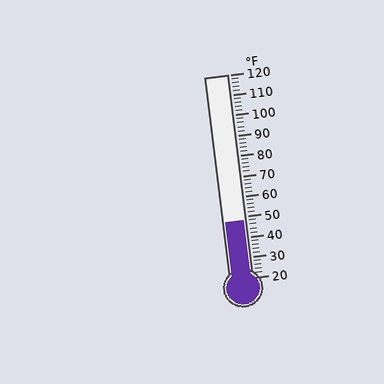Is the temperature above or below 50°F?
The temperature is below 50°F.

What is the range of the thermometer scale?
The thermometer scale ranges from 20°F to 120°F.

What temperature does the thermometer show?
The thermometer shows approximately 48°F.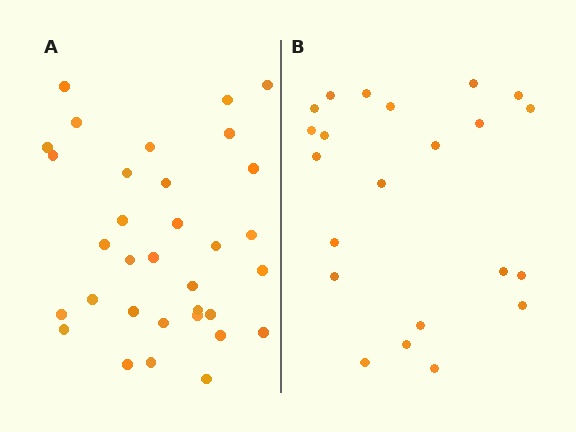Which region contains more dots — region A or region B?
Region A (the left region) has more dots.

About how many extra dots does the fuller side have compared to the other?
Region A has roughly 12 or so more dots than region B.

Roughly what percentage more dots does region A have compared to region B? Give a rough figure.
About 50% more.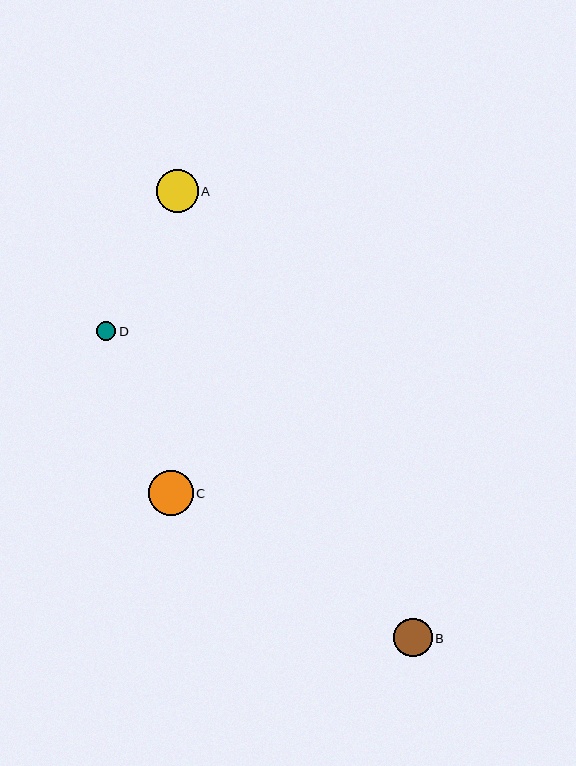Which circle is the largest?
Circle C is the largest with a size of approximately 45 pixels.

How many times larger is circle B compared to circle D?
Circle B is approximately 2.0 times the size of circle D.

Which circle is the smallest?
Circle D is the smallest with a size of approximately 19 pixels.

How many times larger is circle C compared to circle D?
Circle C is approximately 2.3 times the size of circle D.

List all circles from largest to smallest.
From largest to smallest: C, A, B, D.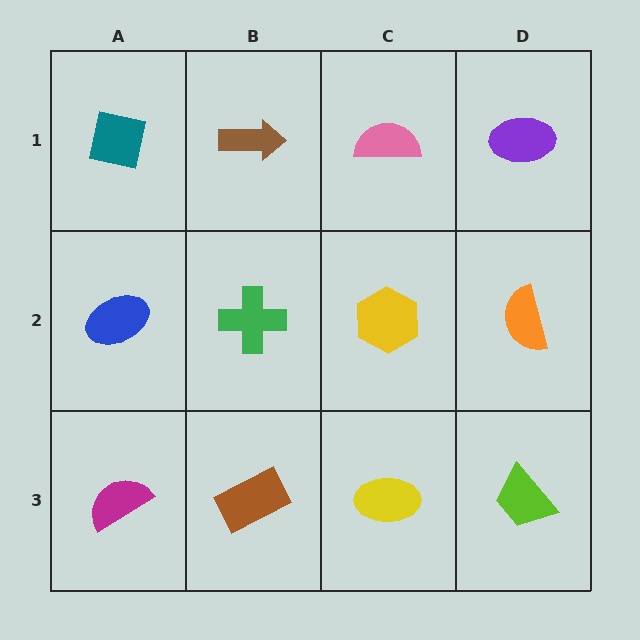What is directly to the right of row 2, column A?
A green cross.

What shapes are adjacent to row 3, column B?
A green cross (row 2, column B), a magenta semicircle (row 3, column A), a yellow ellipse (row 3, column C).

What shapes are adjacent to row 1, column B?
A green cross (row 2, column B), a teal square (row 1, column A), a pink semicircle (row 1, column C).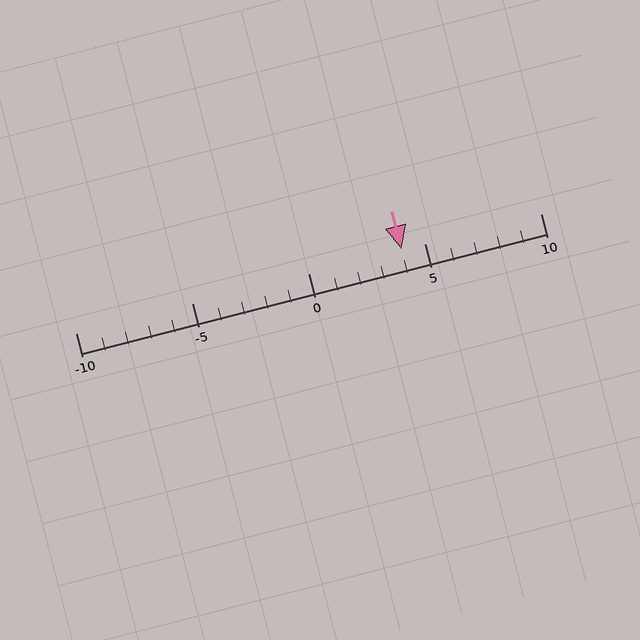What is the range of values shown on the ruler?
The ruler shows values from -10 to 10.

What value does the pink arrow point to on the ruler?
The pink arrow points to approximately 4.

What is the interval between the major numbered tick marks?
The major tick marks are spaced 5 units apart.